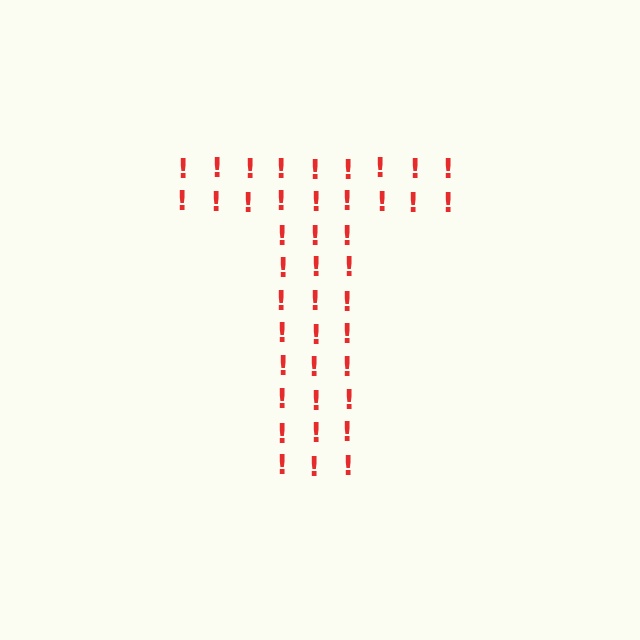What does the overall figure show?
The overall figure shows the letter T.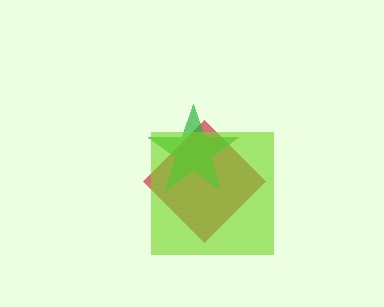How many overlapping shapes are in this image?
There are 3 overlapping shapes in the image.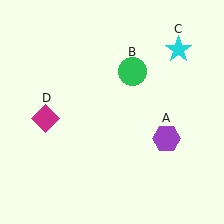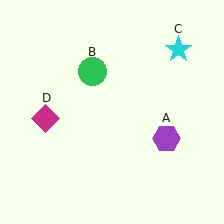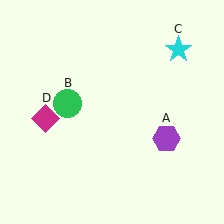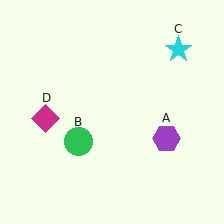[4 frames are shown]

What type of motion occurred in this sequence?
The green circle (object B) rotated counterclockwise around the center of the scene.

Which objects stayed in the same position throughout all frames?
Purple hexagon (object A) and cyan star (object C) and magenta diamond (object D) remained stationary.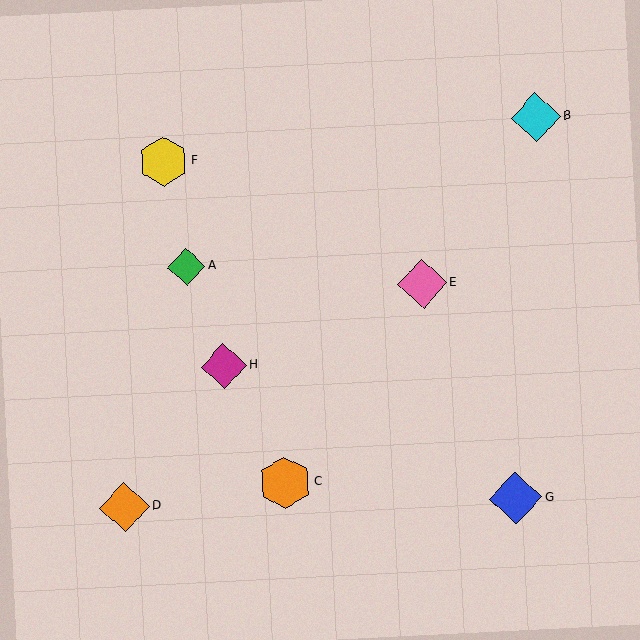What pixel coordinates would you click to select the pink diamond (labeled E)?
Click at (422, 284) to select the pink diamond E.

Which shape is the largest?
The blue diamond (labeled G) is the largest.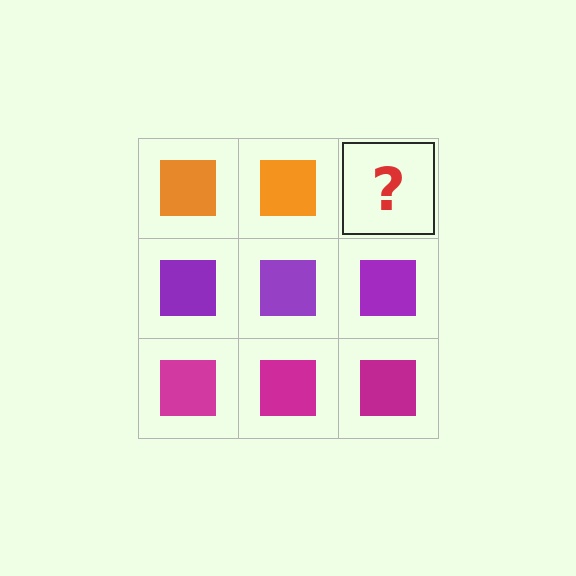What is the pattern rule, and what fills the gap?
The rule is that each row has a consistent color. The gap should be filled with an orange square.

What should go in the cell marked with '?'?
The missing cell should contain an orange square.